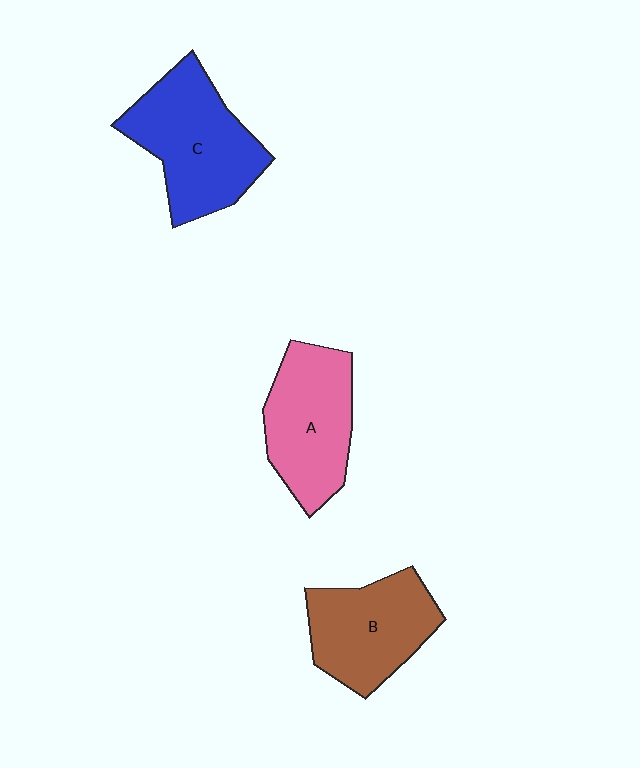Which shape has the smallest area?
Shape B (brown).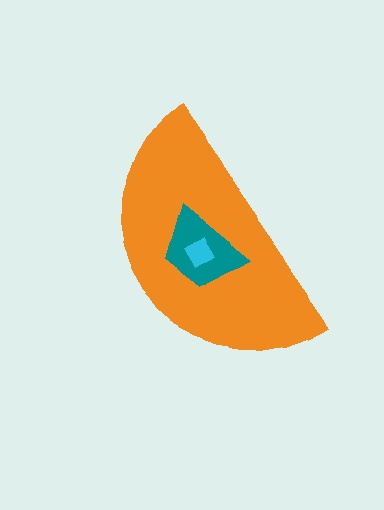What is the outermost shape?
The orange semicircle.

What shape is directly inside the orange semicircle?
The teal trapezoid.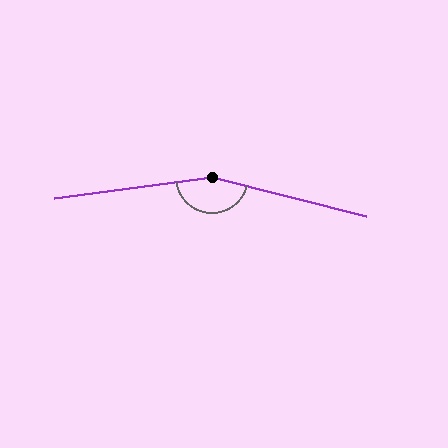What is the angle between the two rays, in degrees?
Approximately 158 degrees.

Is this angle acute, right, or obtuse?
It is obtuse.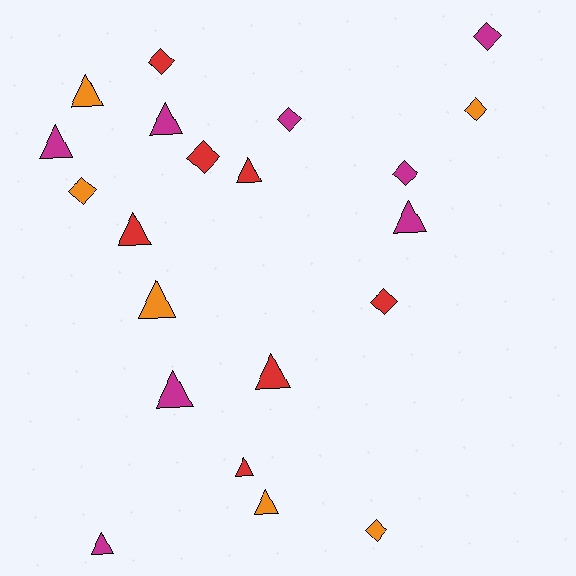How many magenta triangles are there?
There are 5 magenta triangles.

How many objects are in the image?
There are 21 objects.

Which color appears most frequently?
Magenta, with 8 objects.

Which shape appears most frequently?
Triangle, with 12 objects.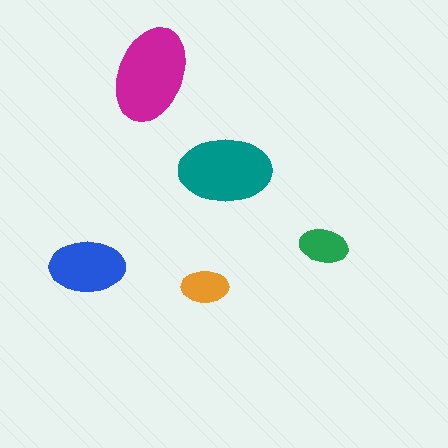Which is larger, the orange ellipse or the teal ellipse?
The teal one.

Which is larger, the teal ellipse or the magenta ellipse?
The magenta one.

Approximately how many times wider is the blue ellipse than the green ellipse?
About 1.5 times wider.